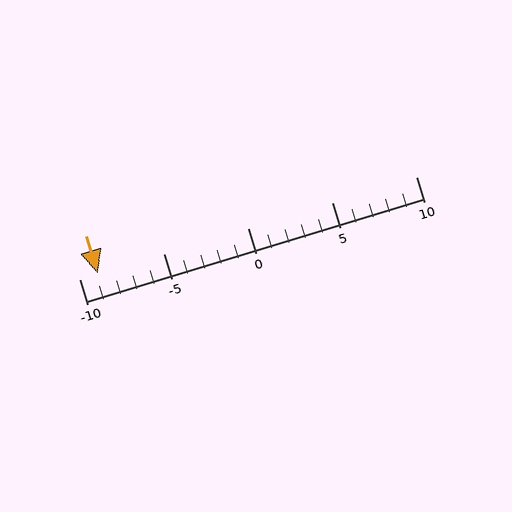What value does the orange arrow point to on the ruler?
The orange arrow points to approximately -9.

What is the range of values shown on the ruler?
The ruler shows values from -10 to 10.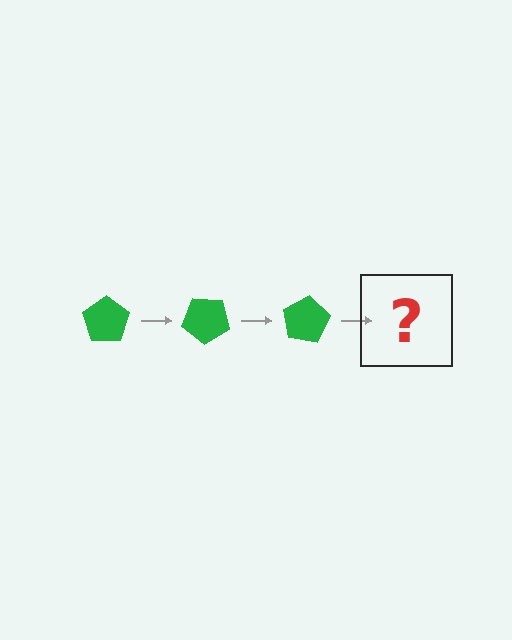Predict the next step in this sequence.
The next step is a green pentagon rotated 120 degrees.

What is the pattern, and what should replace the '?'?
The pattern is that the pentagon rotates 40 degrees each step. The '?' should be a green pentagon rotated 120 degrees.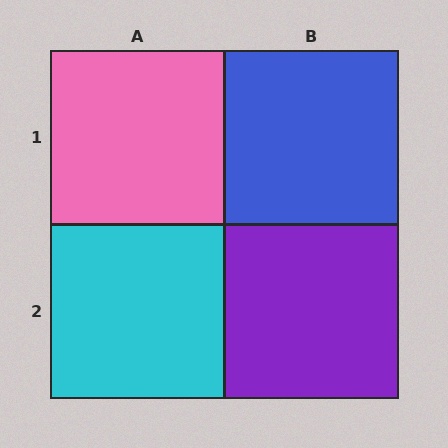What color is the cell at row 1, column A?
Pink.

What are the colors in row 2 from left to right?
Cyan, purple.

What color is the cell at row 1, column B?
Blue.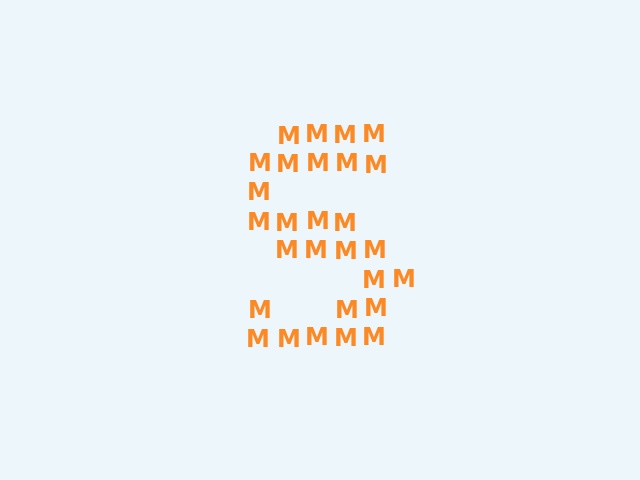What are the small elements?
The small elements are letter M's.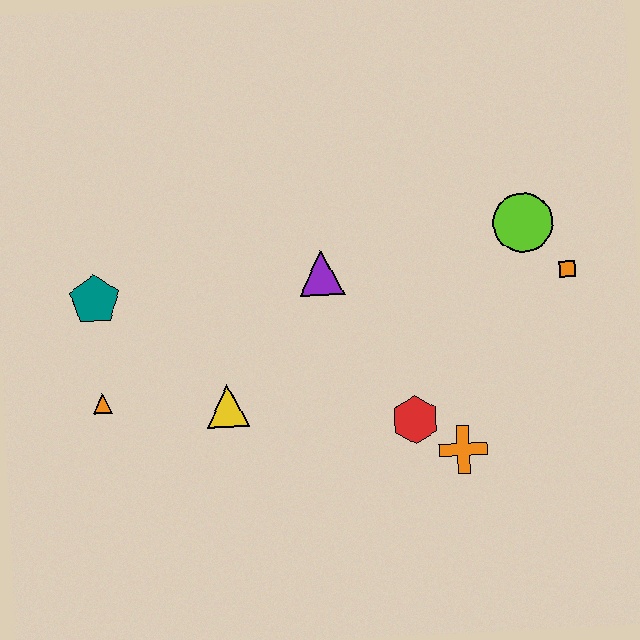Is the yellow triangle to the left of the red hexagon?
Yes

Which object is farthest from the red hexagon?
The teal pentagon is farthest from the red hexagon.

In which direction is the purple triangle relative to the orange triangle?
The purple triangle is to the right of the orange triangle.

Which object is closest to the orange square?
The lime circle is closest to the orange square.